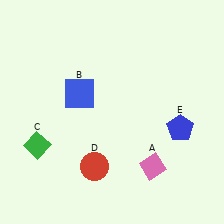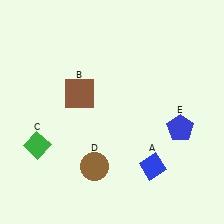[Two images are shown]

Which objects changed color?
A changed from pink to blue. B changed from blue to brown. D changed from red to brown.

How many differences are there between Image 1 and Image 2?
There are 3 differences between the two images.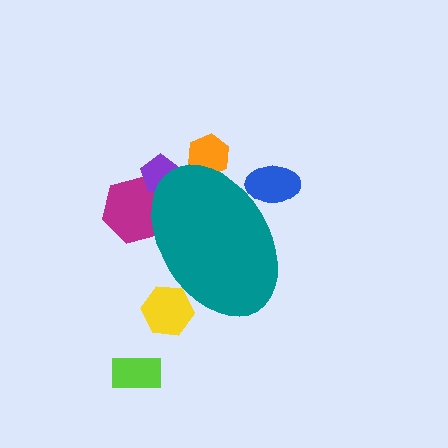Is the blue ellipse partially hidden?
Yes, the blue ellipse is partially hidden behind the teal ellipse.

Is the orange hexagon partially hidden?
Yes, the orange hexagon is partially hidden behind the teal ellipse.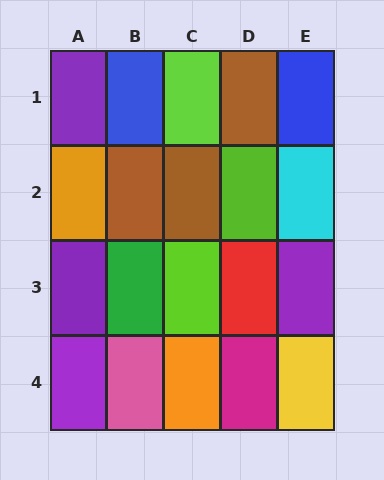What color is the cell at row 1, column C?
Lime.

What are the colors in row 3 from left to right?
Purple, green, lime, red, purple.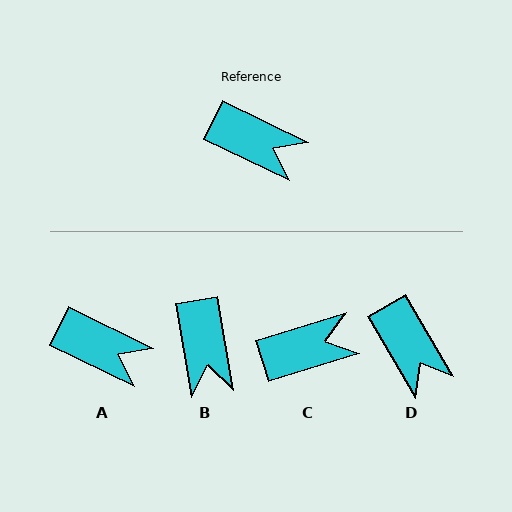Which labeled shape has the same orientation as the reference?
A.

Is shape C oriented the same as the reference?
No, it is off by about 43 degrees.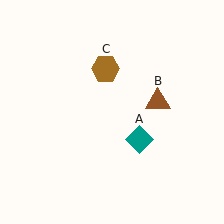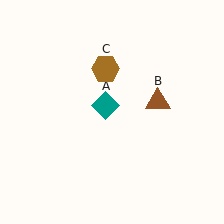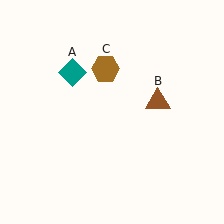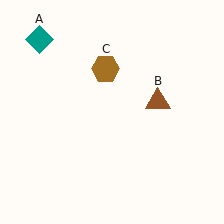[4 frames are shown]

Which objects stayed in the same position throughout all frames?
Brown triangle (object B) and brown hexagon (object C) remained stationary.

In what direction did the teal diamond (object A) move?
The teal diamond (object A) moved up and to the left.